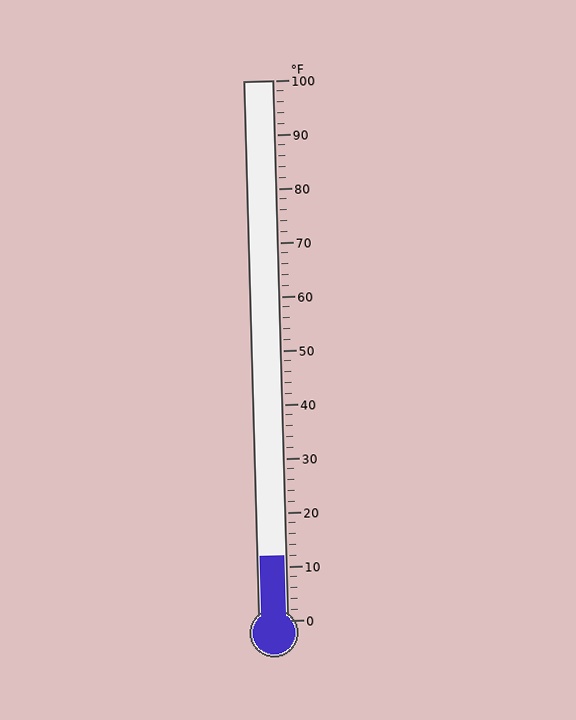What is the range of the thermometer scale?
The thermometer scale ranges from 0°F to 100°F.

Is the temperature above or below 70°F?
The temperature is below 70°F.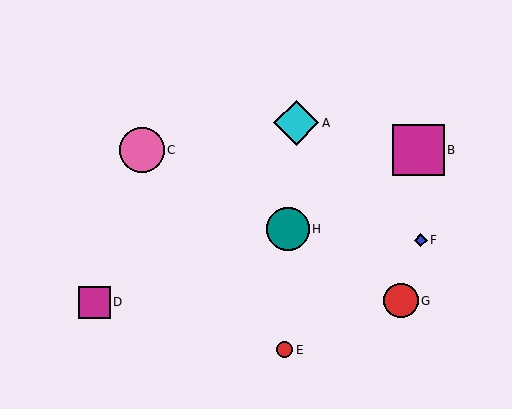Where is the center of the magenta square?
The center of the magenta square is at (419, 150).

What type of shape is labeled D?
Shape D is a magenta square.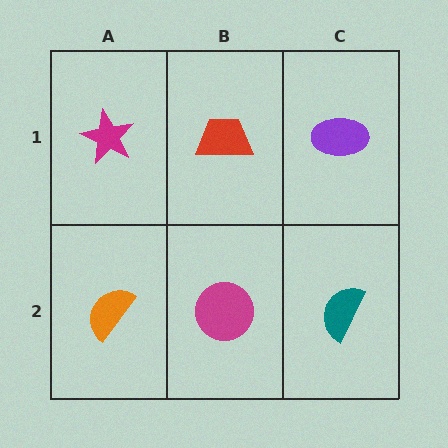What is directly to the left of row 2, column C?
A magenta circle.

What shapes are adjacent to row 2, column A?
A magenta star (row 1, column A), a magenta circle (row 2, column B).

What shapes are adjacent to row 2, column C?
A purple ellipse (row 1, column C), a magenta circle (row 2, column B).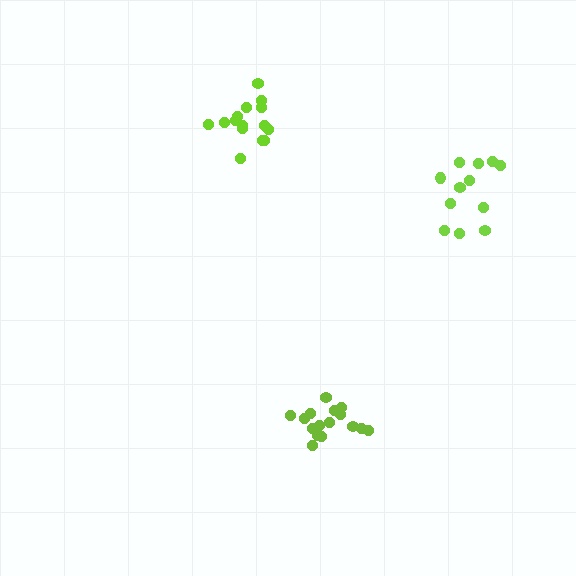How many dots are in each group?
Group 1: 16 dots, Group 2: 15 dots, Group 3: 12 dots (43 total).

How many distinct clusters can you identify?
There are 3 distinct clusters.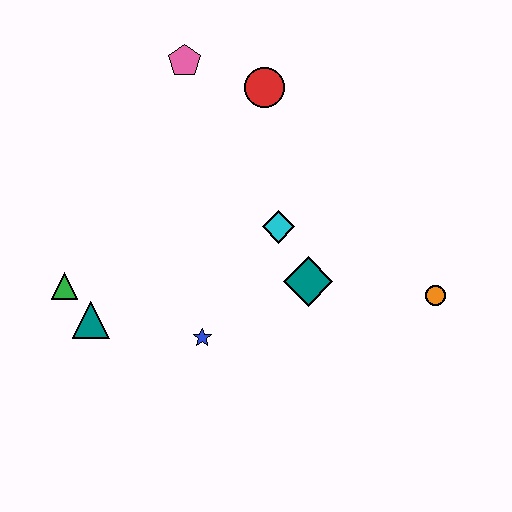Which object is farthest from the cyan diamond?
The green triangle is farthest from the cyan diamond.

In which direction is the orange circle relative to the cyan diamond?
The orange circle is to the right of the cyan diamond.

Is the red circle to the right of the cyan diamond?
No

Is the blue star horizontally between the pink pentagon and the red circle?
Yes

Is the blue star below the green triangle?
Yes